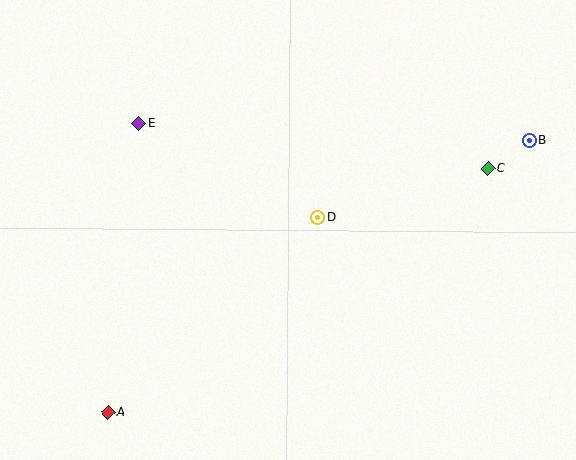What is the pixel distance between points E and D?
The distance between E and D is 202 pixels.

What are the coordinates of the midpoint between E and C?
The midpoint between E and C is at (313, 146).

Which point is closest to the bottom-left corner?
Point A is closest to the bottom-left corner.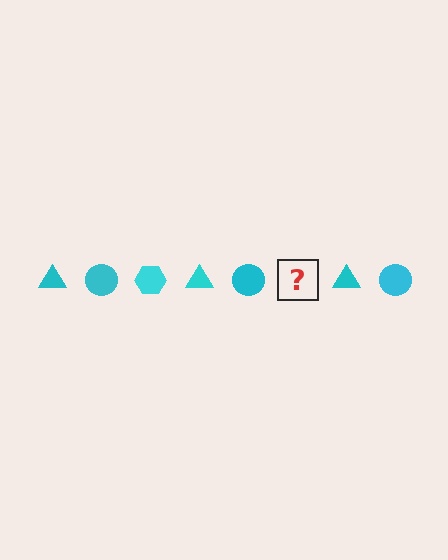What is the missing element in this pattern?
The missing element is a cyan hexagon.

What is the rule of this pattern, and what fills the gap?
The rule is that the pattern cycles through triangle, circle, hexagon shapes in cyan. The gap should be filled with a cyan hexagon.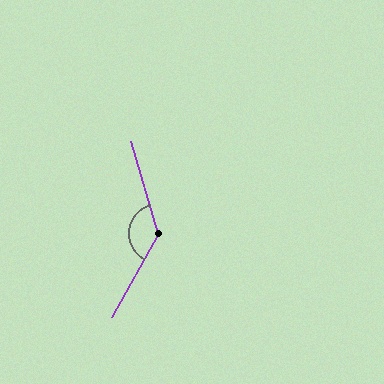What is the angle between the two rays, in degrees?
Approximately 135 degrees.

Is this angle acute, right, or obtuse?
It is obtuse.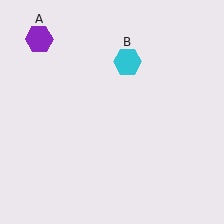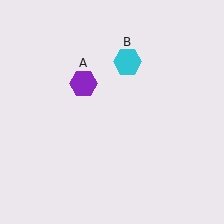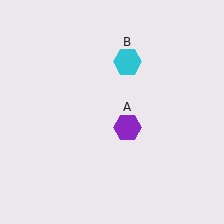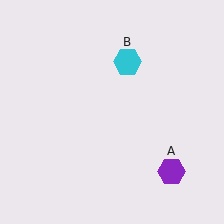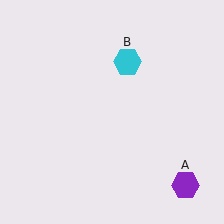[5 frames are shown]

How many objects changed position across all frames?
1 object changed position: purple hexagon (object A).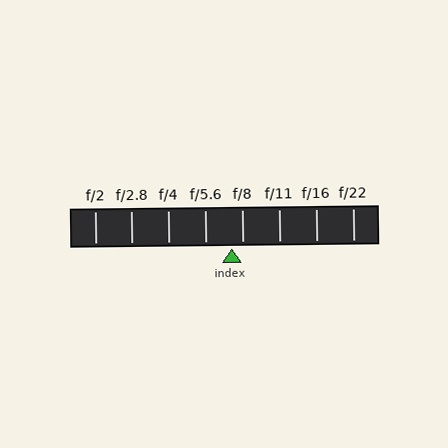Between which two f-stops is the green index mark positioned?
The index mark is between f/5.6 and f/8.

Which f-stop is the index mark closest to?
The index mark is closest to f/8.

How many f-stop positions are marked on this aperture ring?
There are 8 f-stop positions marked.